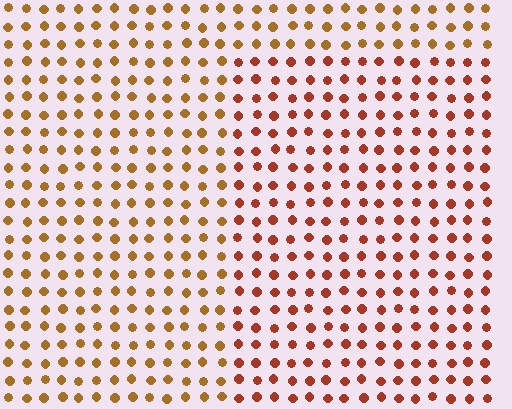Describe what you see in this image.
The image is filled with small brown elements in a uniform arrangement. A rectangle-shaped region is visible where the elements are tinted to a slightly different hue, forming a subtle color boundary.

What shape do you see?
I see a rectangle.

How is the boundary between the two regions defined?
The boundary is defined purely by a slight shift in hue (about 28 degrees). Spacing, size, and orientation are identical on both sides.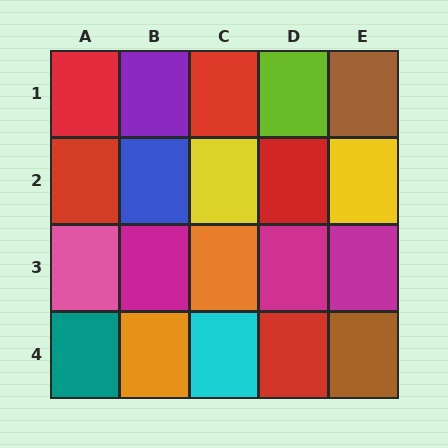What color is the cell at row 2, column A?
Red.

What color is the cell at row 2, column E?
Yellow.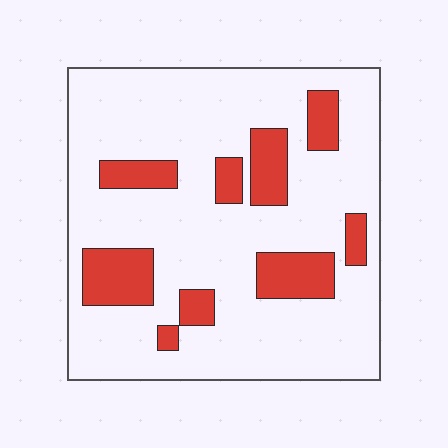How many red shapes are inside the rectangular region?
9.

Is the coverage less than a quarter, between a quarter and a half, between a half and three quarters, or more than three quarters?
Less than a quarter.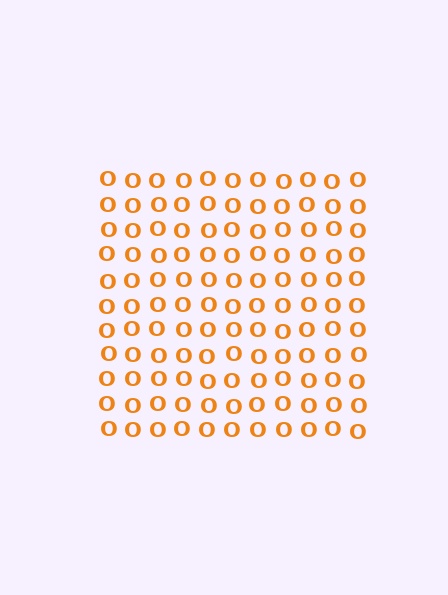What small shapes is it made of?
It is made of small letter O's.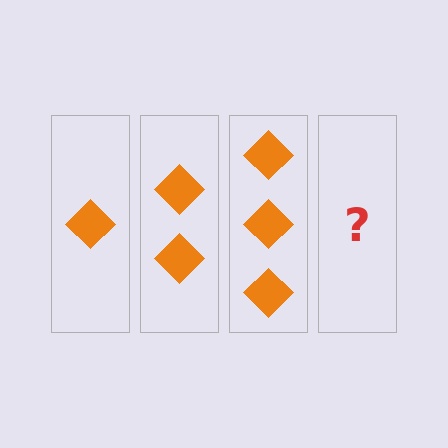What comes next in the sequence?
The next element should be 4 diamonds.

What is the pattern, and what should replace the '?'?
The pattern is that each step adds one more diamond. The '?' should be 4 diamonds.